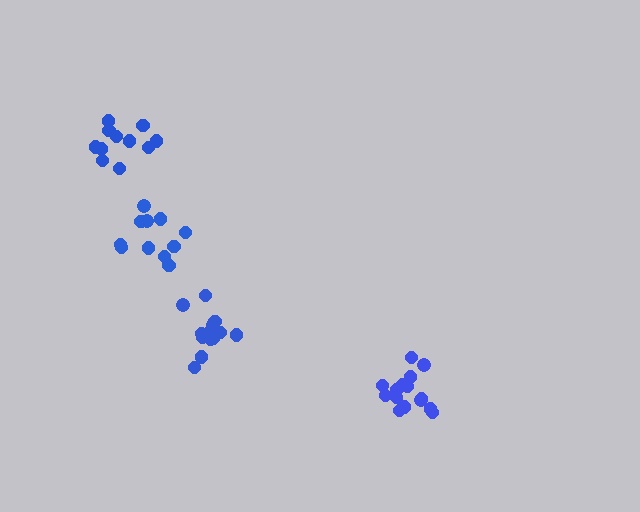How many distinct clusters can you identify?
There are 4 distinct clusters.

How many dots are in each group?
Group 1: 13 dots, Group 2: 16 dots, Group 3: 11 dots, Group 4: 11 dots (51 total).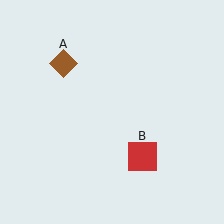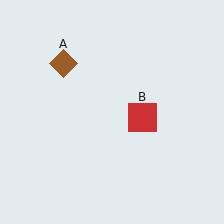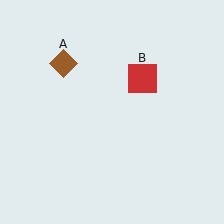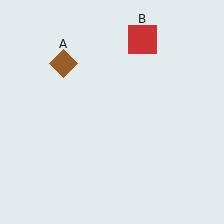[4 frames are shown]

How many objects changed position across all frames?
1 object changed position: red square (object B).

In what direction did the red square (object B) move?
The red square (object B) moved up.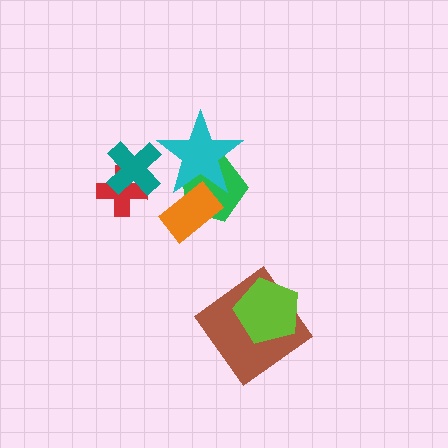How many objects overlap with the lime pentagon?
1 object overlaps with the lime pentagon.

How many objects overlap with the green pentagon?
2 objects overlap with the green pentagon.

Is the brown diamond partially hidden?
Yes, it is partially covered by another shape.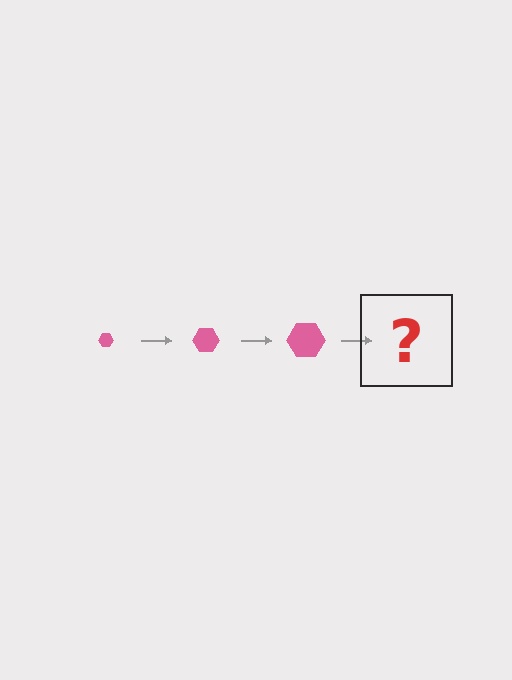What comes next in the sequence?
The next element should be a pink hexagon, larger than the previous one.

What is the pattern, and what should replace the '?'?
The pattern is that the hexagon gets progressively larger each step. The '?' should be a pink hexagon, larger than the previous one.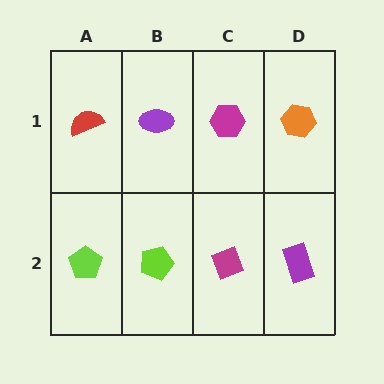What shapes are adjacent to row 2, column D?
An orange hexagon (row 1, column D), a magenta diamond (row 2, column C).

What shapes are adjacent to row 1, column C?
A magenta diamond (row 2, column C), a purple ellipse (row 1, column B), an orange hexagon (row 1, column D).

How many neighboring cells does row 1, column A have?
2.